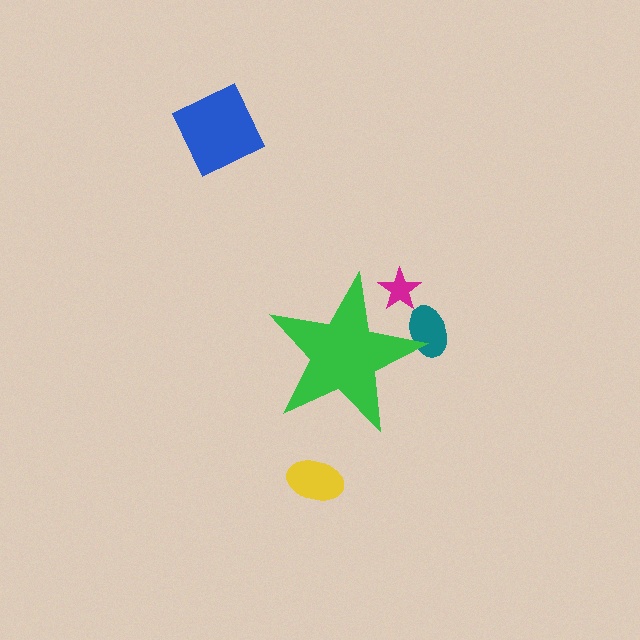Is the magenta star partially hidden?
Yes, the magenta star is partially hidden behind the green star.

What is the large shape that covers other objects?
A green star.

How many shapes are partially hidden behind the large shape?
2 shapes are partially hidden.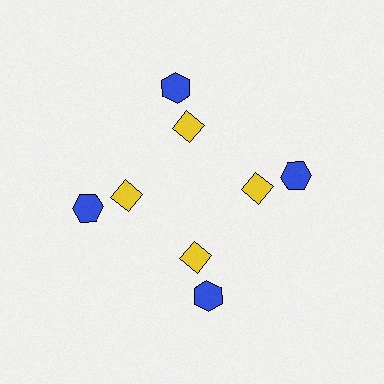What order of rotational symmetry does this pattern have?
This pattern has 4-fold rotational symmetry.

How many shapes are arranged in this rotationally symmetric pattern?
There are 8 shapes, arranged in 4 groups of 2.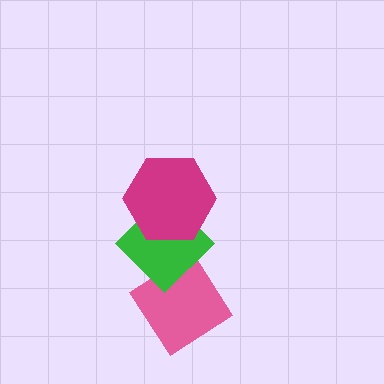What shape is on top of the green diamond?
The magenta hexagon is on top of the green diamond.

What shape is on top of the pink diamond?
The green diamond is on top of the pink diamond.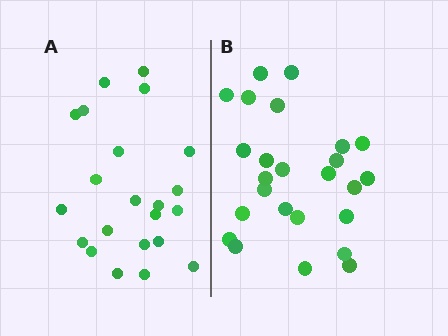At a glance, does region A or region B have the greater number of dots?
Region B (the right region) has more dots.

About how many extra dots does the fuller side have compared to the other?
Region B has just a few more — roughly 2 or 3 more dots than region A.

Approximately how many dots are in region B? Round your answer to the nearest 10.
About 20 dots. (The exact count is 25, which rounds to 20.)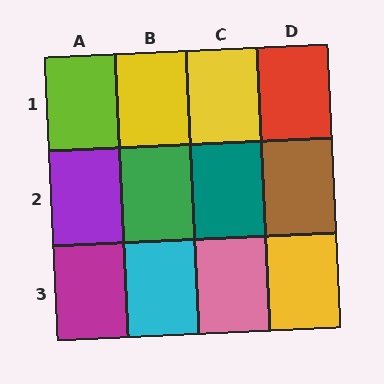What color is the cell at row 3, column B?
Cyan.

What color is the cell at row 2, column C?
Teal.